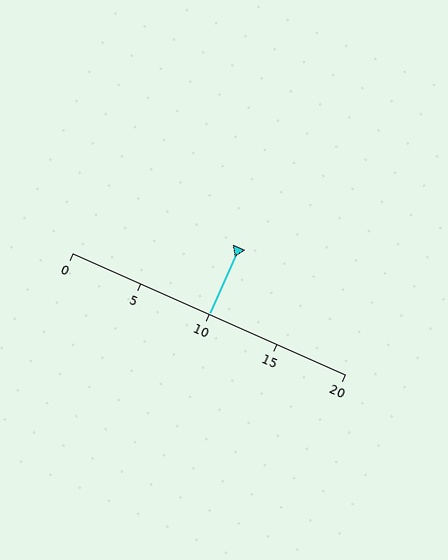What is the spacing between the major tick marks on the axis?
The major ticks are spaced 5 apart.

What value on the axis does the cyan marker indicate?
The marker indicates approximately 10.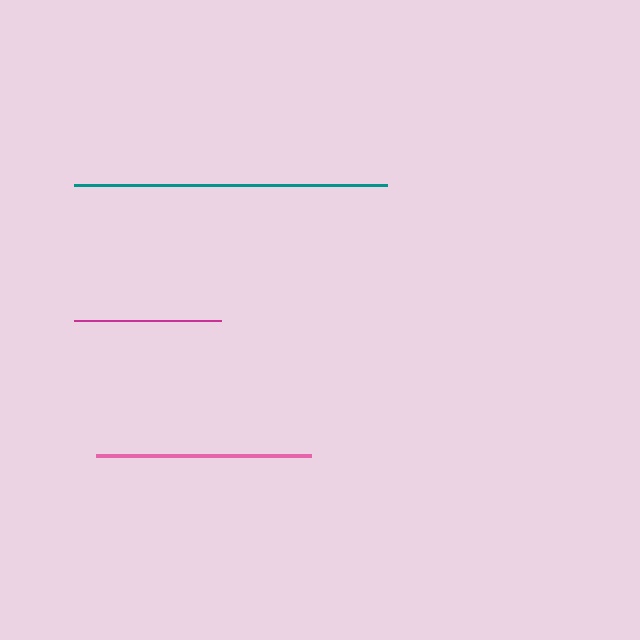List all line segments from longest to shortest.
From longest to shortest: teal, pink, magenta.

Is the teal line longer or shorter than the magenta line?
The teal line is longer than the magenta line.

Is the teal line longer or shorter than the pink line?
The teal line is longer than the pink line.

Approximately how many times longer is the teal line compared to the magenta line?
The teal line is approximately 2.1 times the length of the magenta line.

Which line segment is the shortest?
The magenta line is the shortest at approximately 147 pixels.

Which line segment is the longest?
The teal line is the longest at approximately 313 pixels.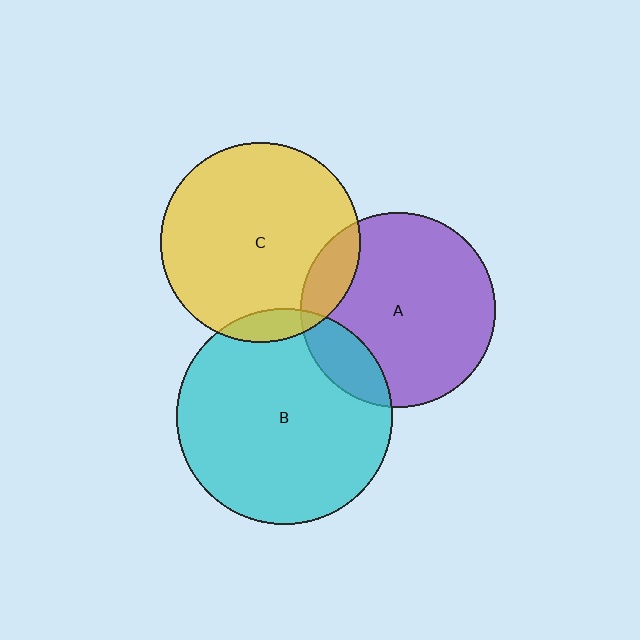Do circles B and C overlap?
Yes.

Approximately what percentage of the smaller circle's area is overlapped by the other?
Approximately 10%.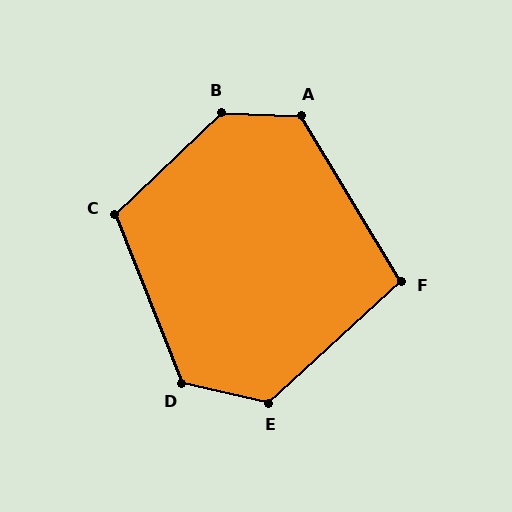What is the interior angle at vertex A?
Approximately 123 degrees (obtuse).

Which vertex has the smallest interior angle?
F, at approximately 101 degrees.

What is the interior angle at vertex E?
Approximately 125 degrees (obtuse).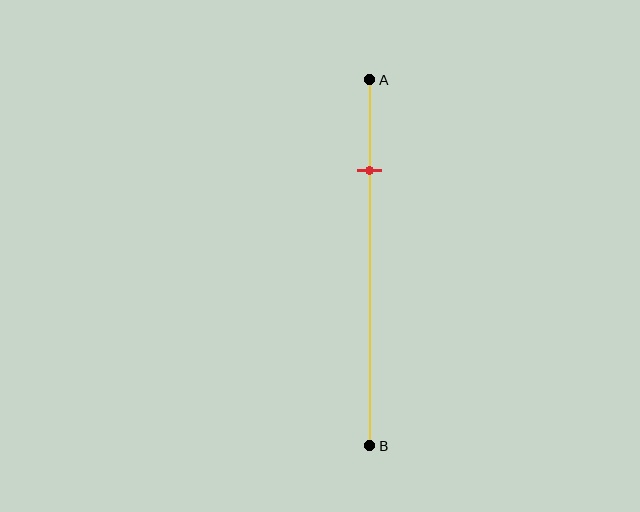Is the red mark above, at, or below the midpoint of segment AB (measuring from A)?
The red mark is above the midpoint of segment AB.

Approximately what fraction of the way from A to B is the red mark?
The red mark is approximately 25% of the way from A to B.